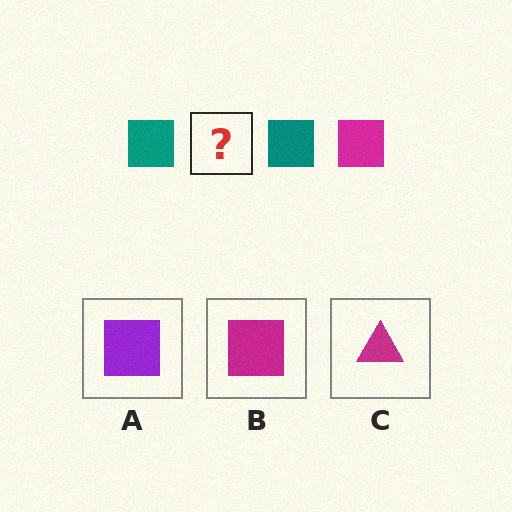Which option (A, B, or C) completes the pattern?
B.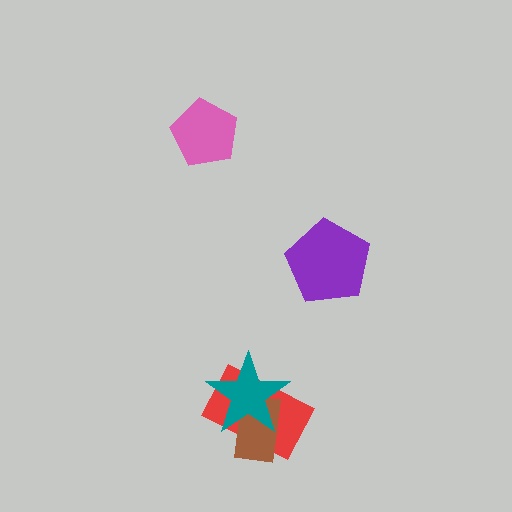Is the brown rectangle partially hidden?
Yes, it is partially covered by another shape.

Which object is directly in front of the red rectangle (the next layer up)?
The brown rectangle is directly in front of the red rectangle.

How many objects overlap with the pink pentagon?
0 objects overlap with the pink pentagon.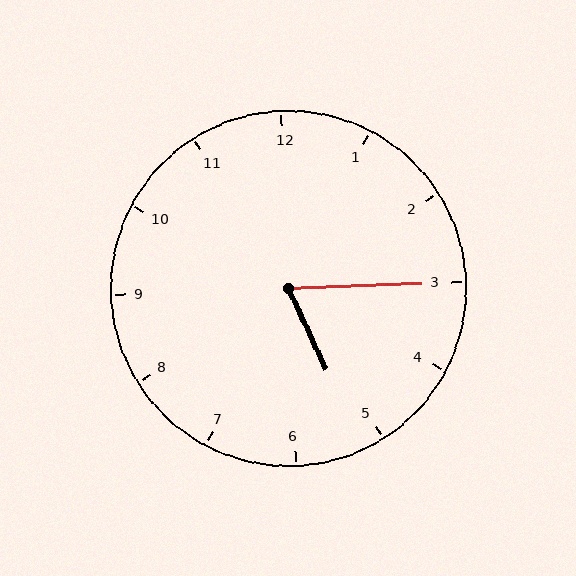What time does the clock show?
5:15.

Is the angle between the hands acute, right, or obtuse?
It is acute.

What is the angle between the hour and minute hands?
Approximately 68 degrees.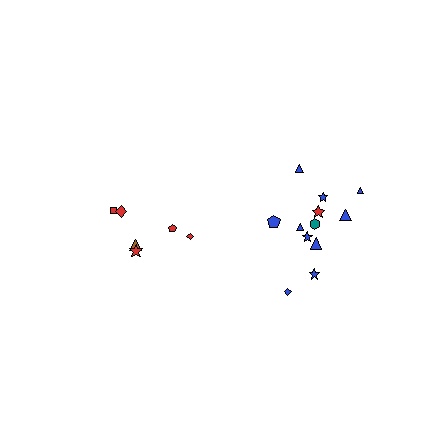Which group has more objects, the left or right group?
The right group.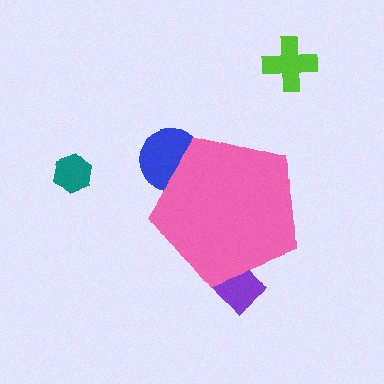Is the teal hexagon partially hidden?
No, the teal hexagon is fully visible.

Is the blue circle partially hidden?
Yes, the blue circle is partially hidden behind the pink pentagon.